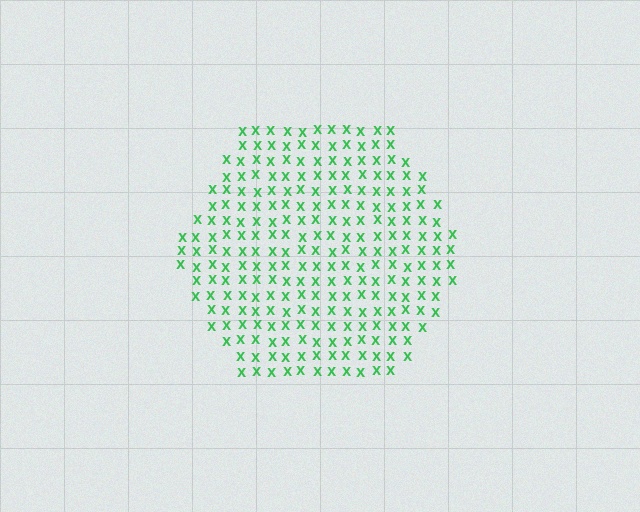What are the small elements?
The small elements are letter X's.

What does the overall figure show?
The overall figure shows a hexagon.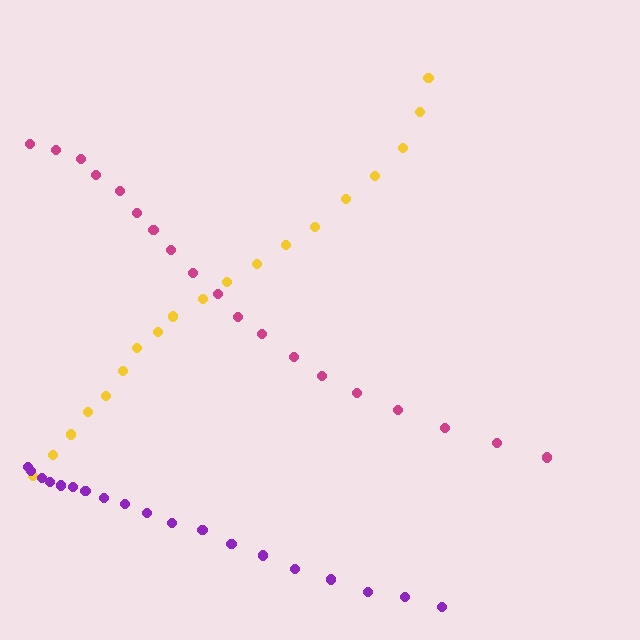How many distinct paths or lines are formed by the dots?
There are 3 distinct paths.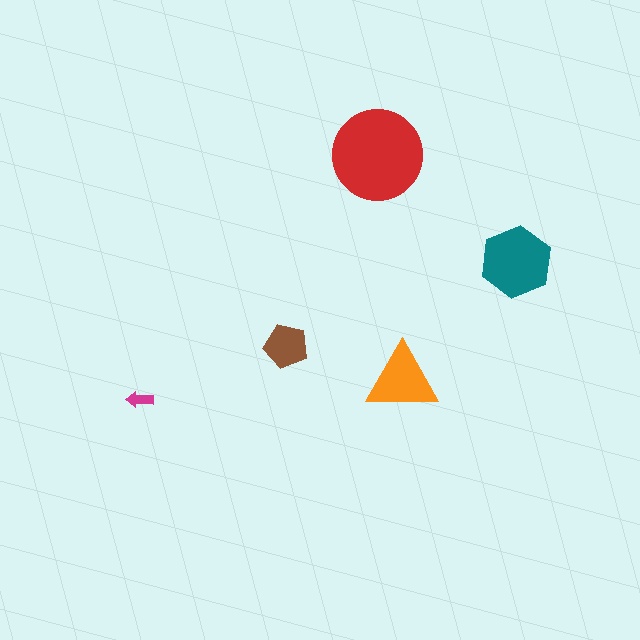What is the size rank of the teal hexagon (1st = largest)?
2nd.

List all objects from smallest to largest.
The magenta arrow, the brown pentagon, the orange triangle, the teal hexagon, the red circle.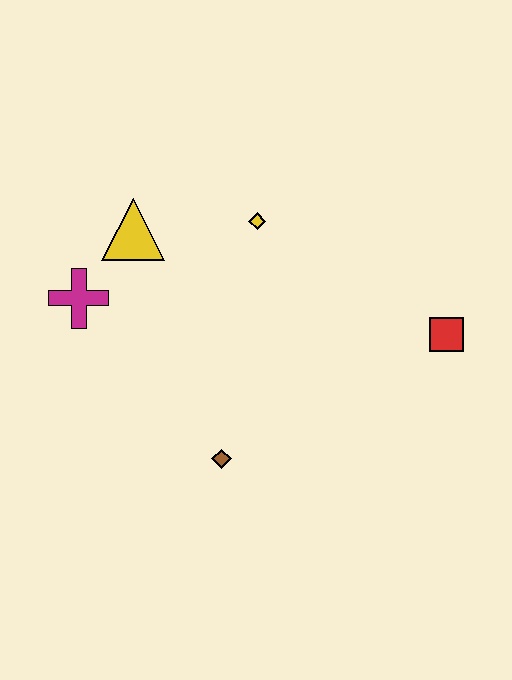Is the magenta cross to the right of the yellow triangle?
No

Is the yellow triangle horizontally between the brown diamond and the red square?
No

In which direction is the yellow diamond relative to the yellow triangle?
The yellow diamond is to the right of the yellow triangle.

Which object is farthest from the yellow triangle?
The red square is farthest from the yellow triangle.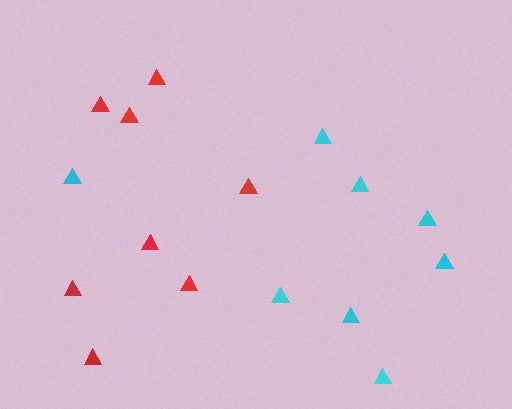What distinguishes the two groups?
There are 2 groups: one group of cyan triangles (8) and one group of red triangles (8).